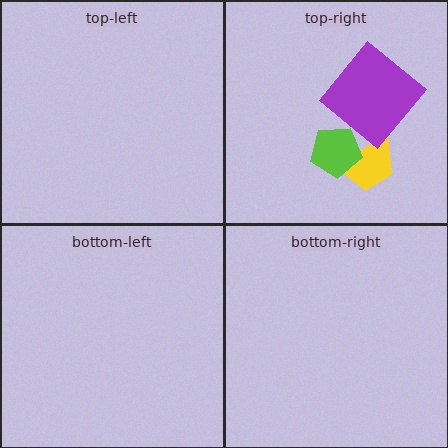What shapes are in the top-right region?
The yellow trapezoid, the purple diamond, the lime pentagon.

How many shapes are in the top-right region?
3.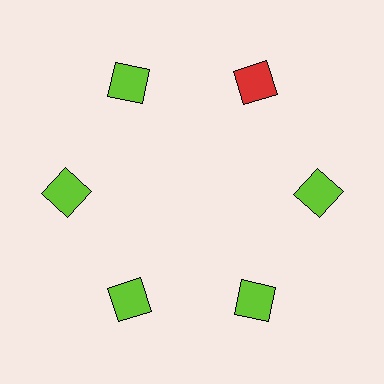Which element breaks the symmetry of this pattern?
The red square at roughly the 1 o'clock position breaks the symmetry. All other shapes are lime squares.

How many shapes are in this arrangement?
There are 6 shapes arranged in a ring pattern.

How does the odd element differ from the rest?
It has a different color: red instead of lime.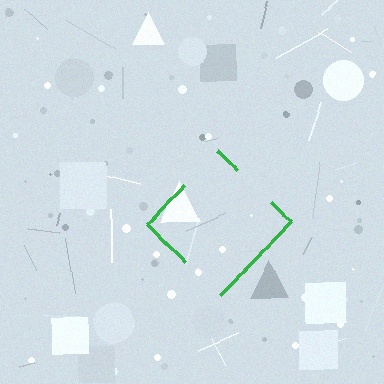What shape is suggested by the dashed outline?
The dashed outline suggests a diamond.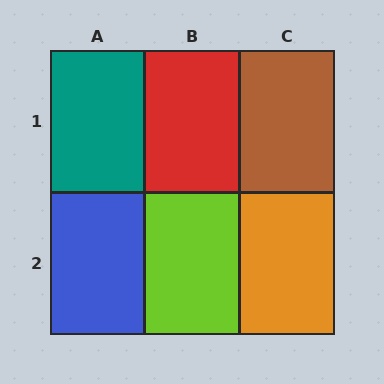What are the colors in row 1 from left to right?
Teal, red, brown.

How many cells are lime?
1 cell is lime.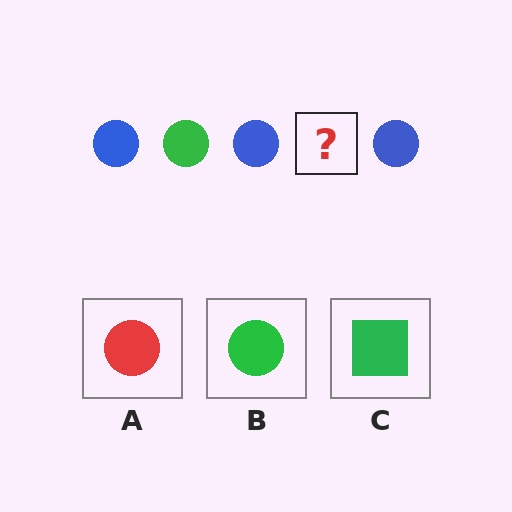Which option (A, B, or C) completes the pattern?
B.